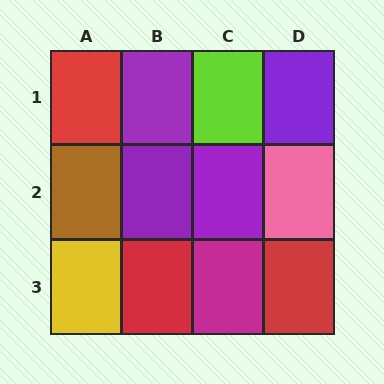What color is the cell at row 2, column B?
Purple.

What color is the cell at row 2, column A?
Brown.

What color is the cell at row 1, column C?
Lime.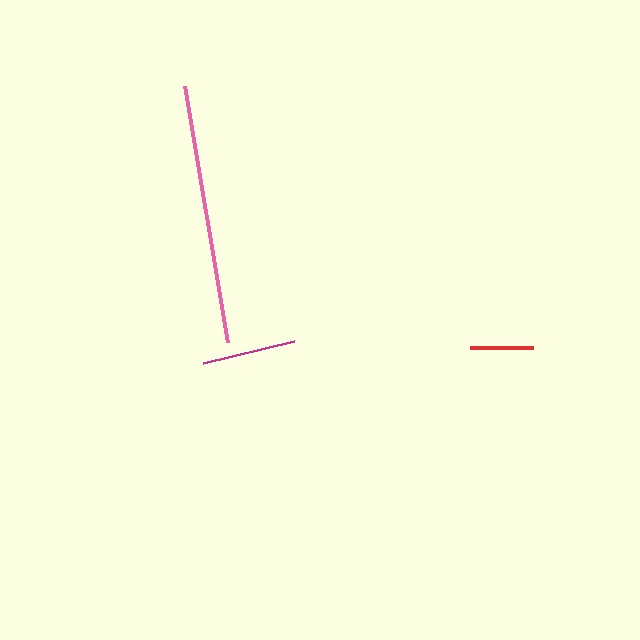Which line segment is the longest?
The pink line is the longest at approximately 259 pixels.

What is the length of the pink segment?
The pink segment is approximately 259 pixels long.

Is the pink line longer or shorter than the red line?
The pink line is longer than the red line.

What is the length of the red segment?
The red segment is approximately 63 pixels long.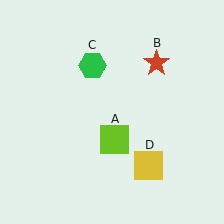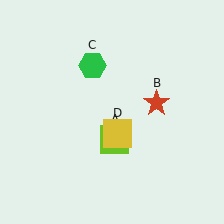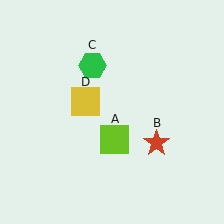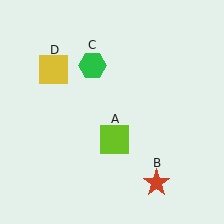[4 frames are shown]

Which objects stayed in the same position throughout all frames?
Lime square (object A) and green hexagon (object C) remained stationary.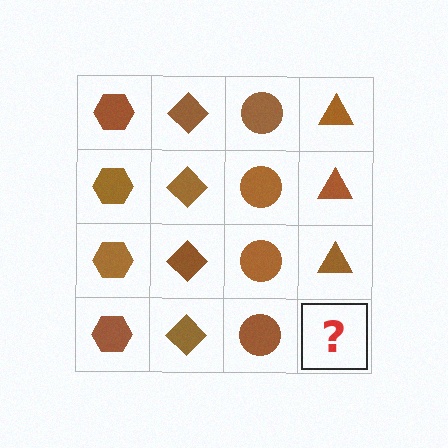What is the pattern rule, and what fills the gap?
The rule is that each column has a consistent shape. The gap should be filled with a brown triangle.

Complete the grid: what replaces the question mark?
The question mark should be replaced with a brown triangle.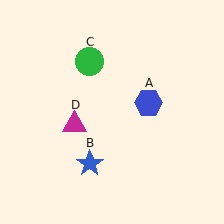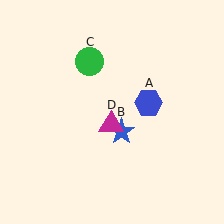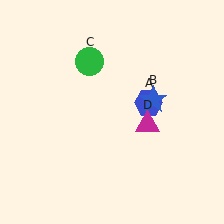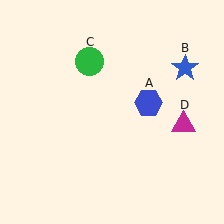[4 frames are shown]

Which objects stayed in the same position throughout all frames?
Blue hexagon (object A) and green circle (object C) remained stationary.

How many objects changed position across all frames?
2 objects changed position: blue star (object B), magenta triangle (object D).